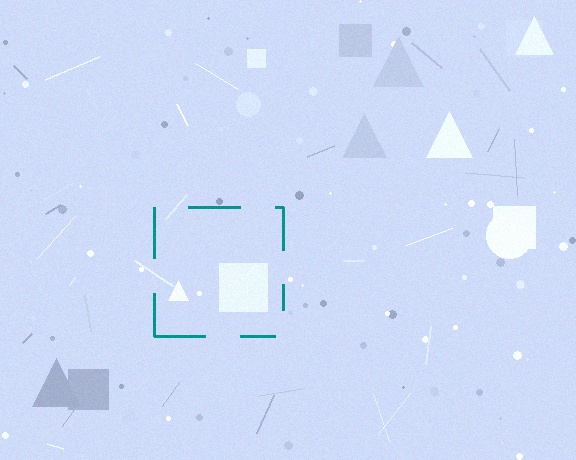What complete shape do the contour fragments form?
The contour fragments form a square.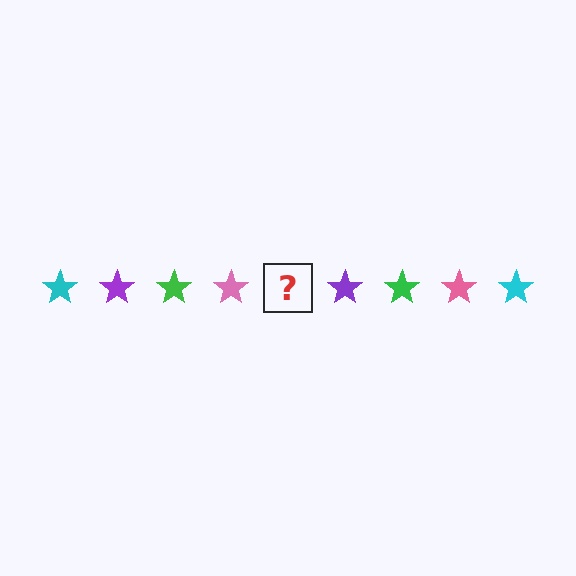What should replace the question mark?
The question mark should be replaced with a cyan star.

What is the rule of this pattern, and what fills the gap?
The rule is that the pattern cycles through cyan, purple, green, pink stars. The gap should be filled with a cyan star.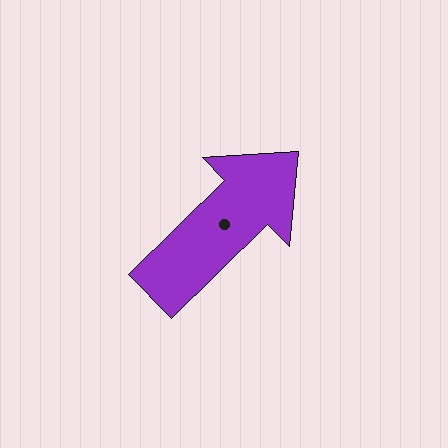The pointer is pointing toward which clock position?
Roughly 2 o'clock.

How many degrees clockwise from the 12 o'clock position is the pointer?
Approximately 46 degrees.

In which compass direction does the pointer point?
Northeast.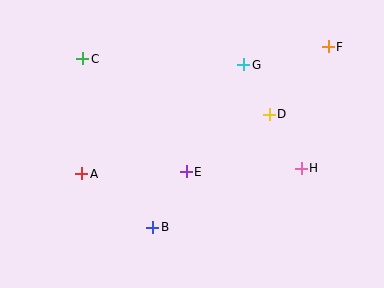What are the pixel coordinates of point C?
Point C is at (83, 59).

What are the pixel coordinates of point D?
Point D is at (269, 114).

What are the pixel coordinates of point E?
Point E is at (186, 172).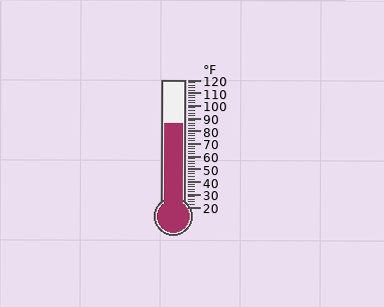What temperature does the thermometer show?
The thermometer shows approximately 86°F.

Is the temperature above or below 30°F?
The temperature is above 30°F.